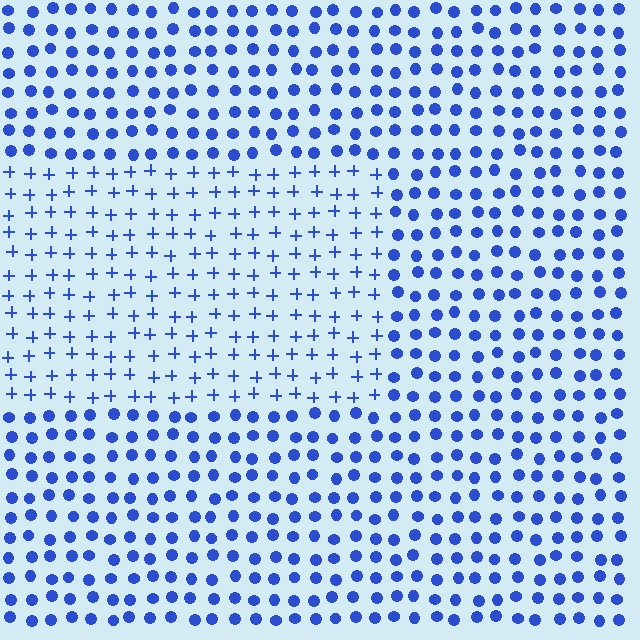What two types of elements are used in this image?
The image uses plus signs inside the rectangle region and circles outside it.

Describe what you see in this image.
The image is filled with small blue elements arranged in a uniform grid. A rectangle-shaped region contains plus signs, while the surrounding area contains circles. The boundary is defined purely by the change in element shape.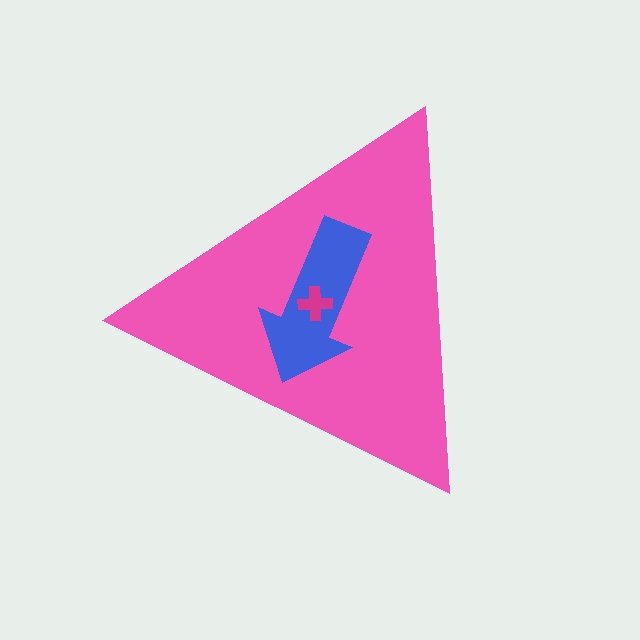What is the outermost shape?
The pink triangle.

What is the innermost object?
The magenta cross.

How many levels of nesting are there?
3.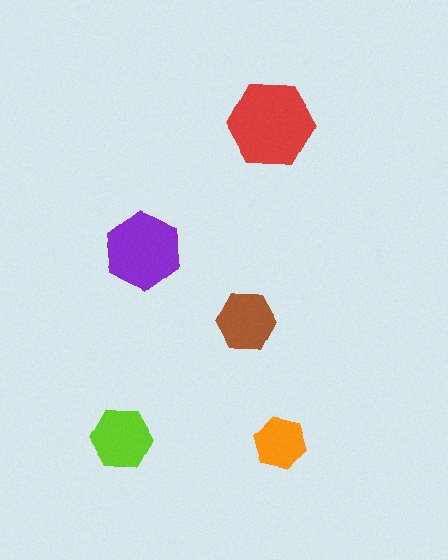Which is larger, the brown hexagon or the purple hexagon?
The purple one.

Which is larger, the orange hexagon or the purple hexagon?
The purple one.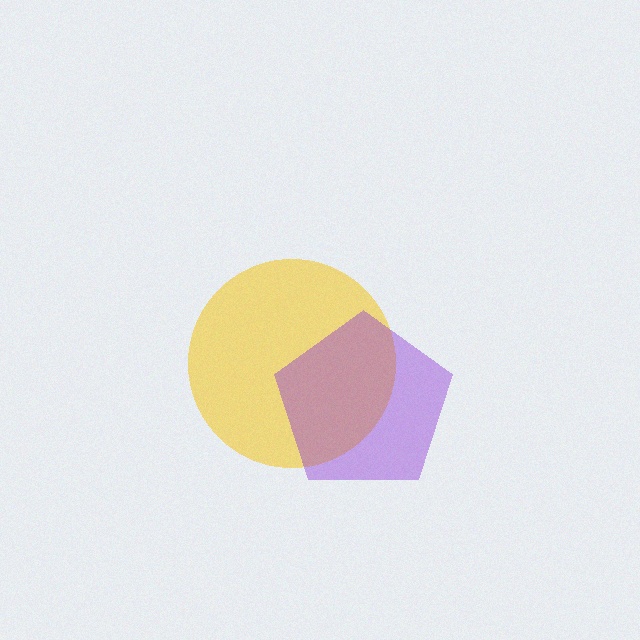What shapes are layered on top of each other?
The layered shapes are: a yellow circle, a purple pentagon.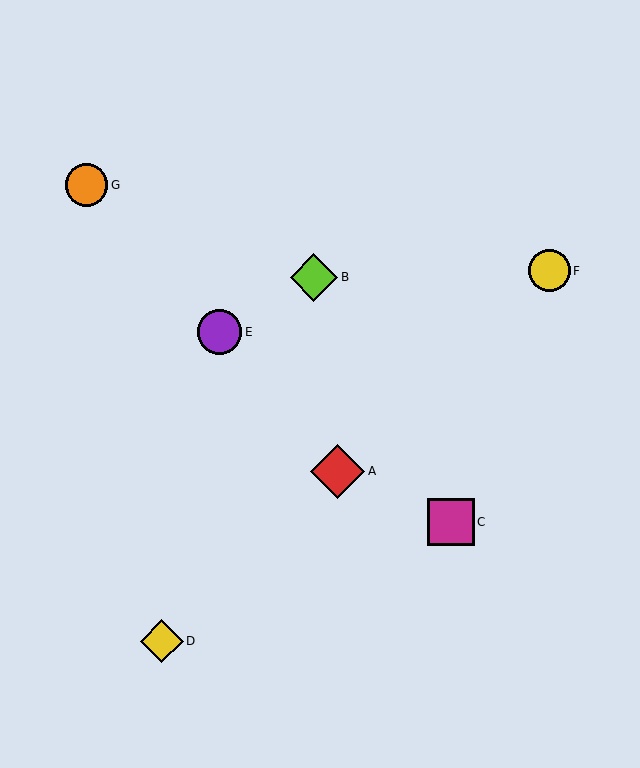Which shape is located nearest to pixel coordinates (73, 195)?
The orange circle (labeled G) at (87, 185) is nearest to that location.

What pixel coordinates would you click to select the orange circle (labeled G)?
Click at (87, 185) to select the orange circle G.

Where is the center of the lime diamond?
The center of the lime diamond is at (314, 277).